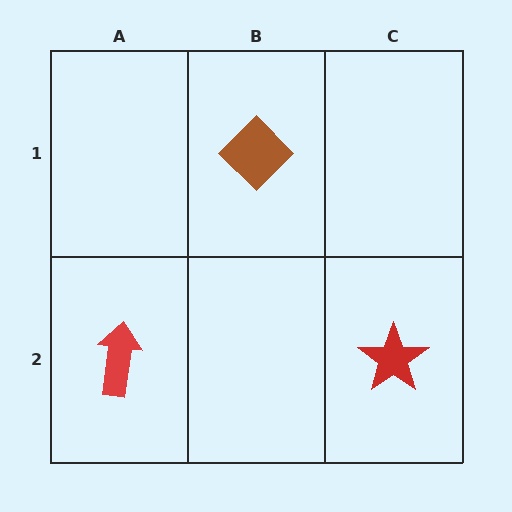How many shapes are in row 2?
2 shapes.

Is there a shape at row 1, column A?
No, that cell is empty.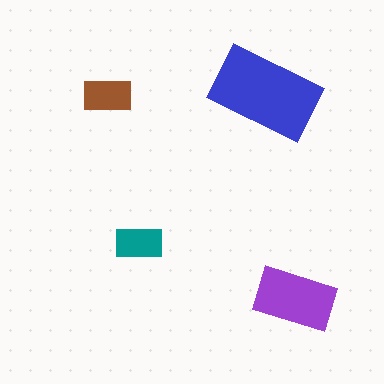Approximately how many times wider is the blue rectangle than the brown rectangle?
About 2 times wider.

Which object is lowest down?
The purple rectangle is bottommost.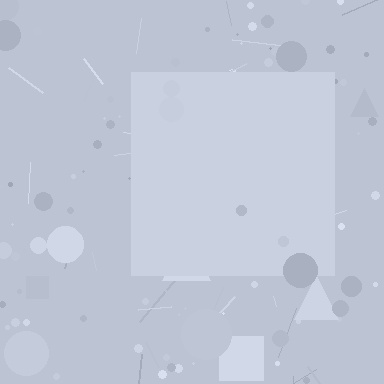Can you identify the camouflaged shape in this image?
The camouflaged shape is a square.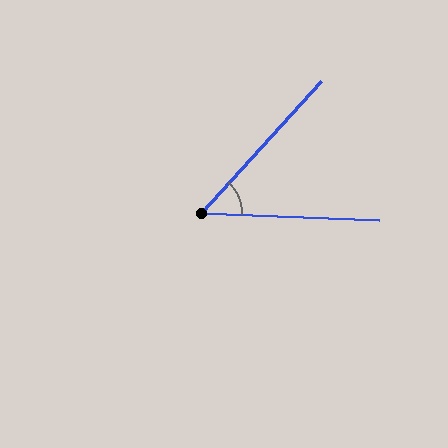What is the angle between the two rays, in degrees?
Approximately 50 degrees.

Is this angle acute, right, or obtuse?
It is acute.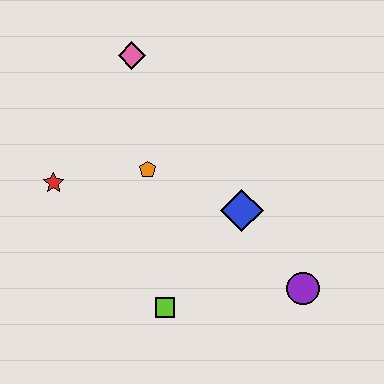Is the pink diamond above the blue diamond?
Yes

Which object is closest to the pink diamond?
The orange pentagon is closest to the pink diamond.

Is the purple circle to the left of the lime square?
No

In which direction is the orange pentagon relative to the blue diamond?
The orange pentagon is to the left of the blue diamond.